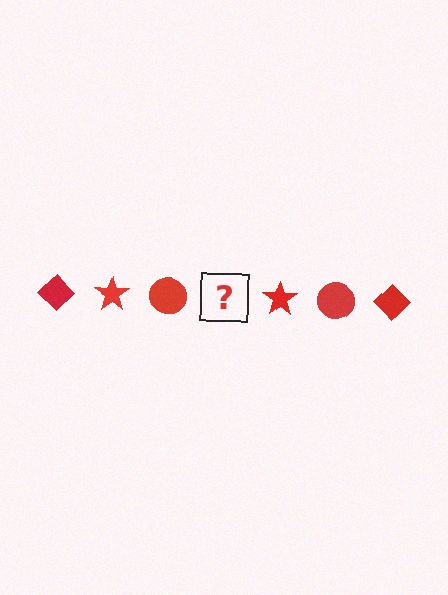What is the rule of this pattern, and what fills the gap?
The rule is that the pattern cycles through diamond, star, circle shapes in red. The gap should be filled with a red diamond.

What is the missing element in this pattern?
The missing element is a red diamond.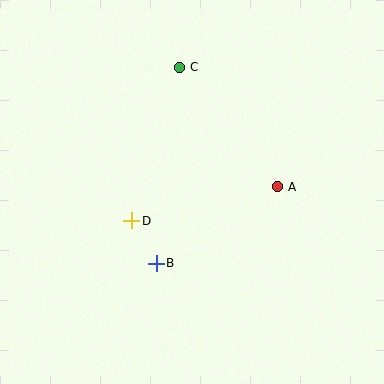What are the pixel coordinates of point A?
Point A is at (278, 187).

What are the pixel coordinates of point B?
Point B is at (156, 263).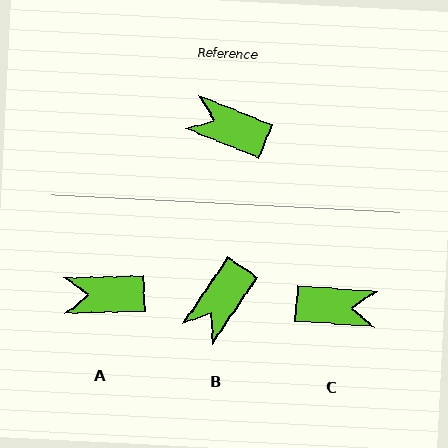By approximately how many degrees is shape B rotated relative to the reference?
Approximately 78 degrees counter-clockwise.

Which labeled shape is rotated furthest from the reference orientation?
C, about 162 degrees away.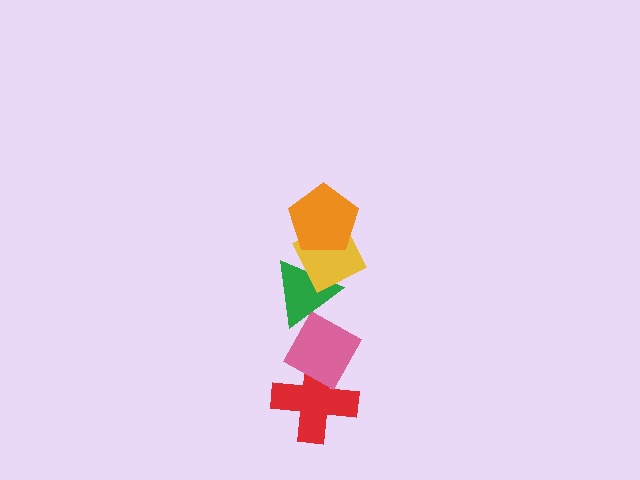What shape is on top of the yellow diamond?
The orange pentagon is on top of the yellow diamond.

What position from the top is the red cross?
The red cross is 5th from the top.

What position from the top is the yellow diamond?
The yellow diamond is 2nd from the top.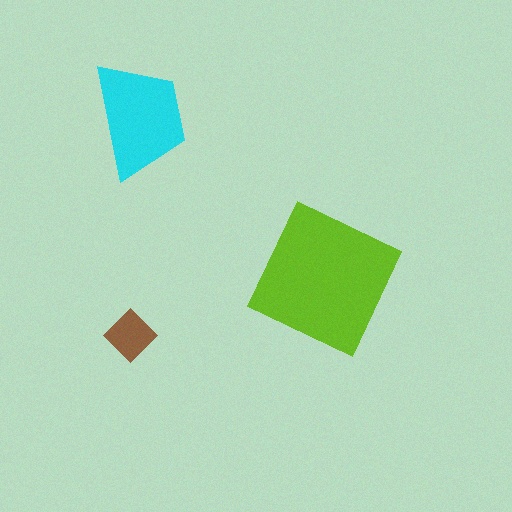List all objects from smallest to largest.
The brown diamond, the cyan trapezoid, the lime square.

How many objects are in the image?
There are 3 objects in the image.